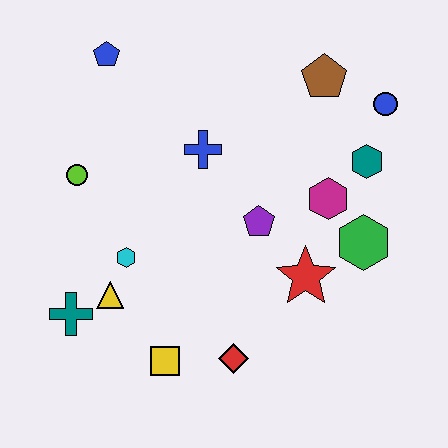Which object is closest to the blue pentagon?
The lime circle is closest to the blue pentagon.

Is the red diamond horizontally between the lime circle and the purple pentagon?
Yes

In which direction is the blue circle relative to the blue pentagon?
The blue circle is to the right of the blue pentagon.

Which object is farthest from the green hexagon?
The blue pentagon is farthest from the green hexagon.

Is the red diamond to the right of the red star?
No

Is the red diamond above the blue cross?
No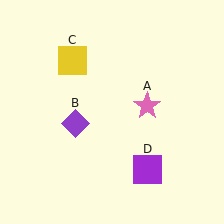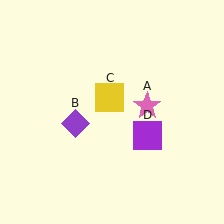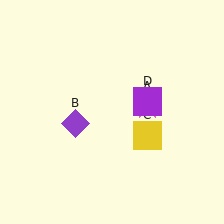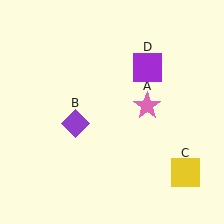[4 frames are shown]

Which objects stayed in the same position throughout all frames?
Pink star (object A) and purple diamond (object B) remained stationary.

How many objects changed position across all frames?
2 objects changed position: yellow square (object C), purple square (object D).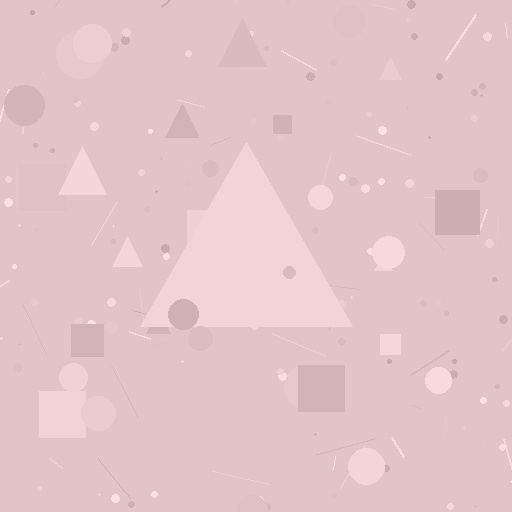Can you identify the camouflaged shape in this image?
The camouflaged shape is a triangle.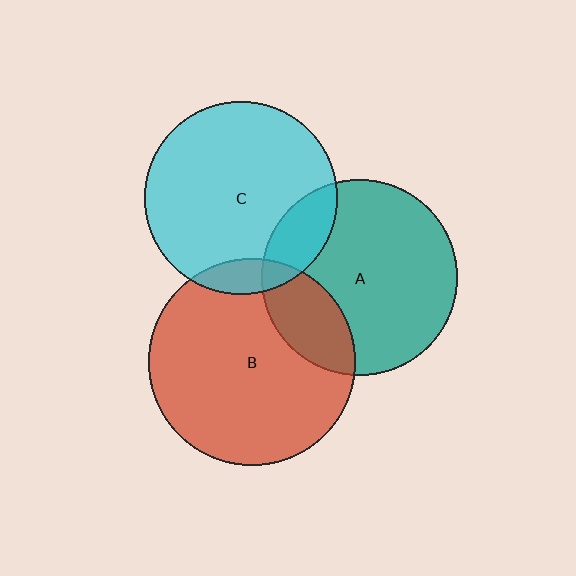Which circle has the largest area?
Circle B (red).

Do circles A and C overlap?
Yes.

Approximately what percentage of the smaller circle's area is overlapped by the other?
Approximately 15%.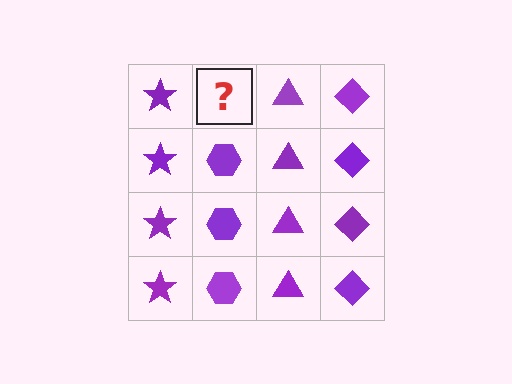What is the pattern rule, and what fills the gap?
The rule is that each column has a consistent shape. The gap should be filled with a purple hexagon.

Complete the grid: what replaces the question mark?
The question mark should be replaced with a purple hexagon.